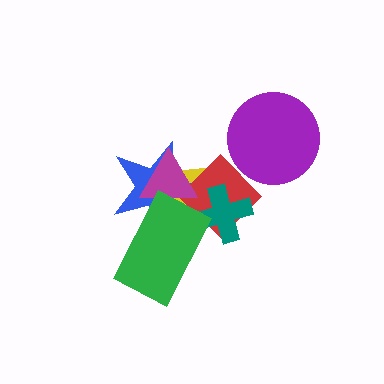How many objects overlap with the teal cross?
3 objects overlap with the teal cross.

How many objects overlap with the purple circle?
1 object overlaps with the purple circle.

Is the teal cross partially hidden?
Yes, it is partially covered by another shape.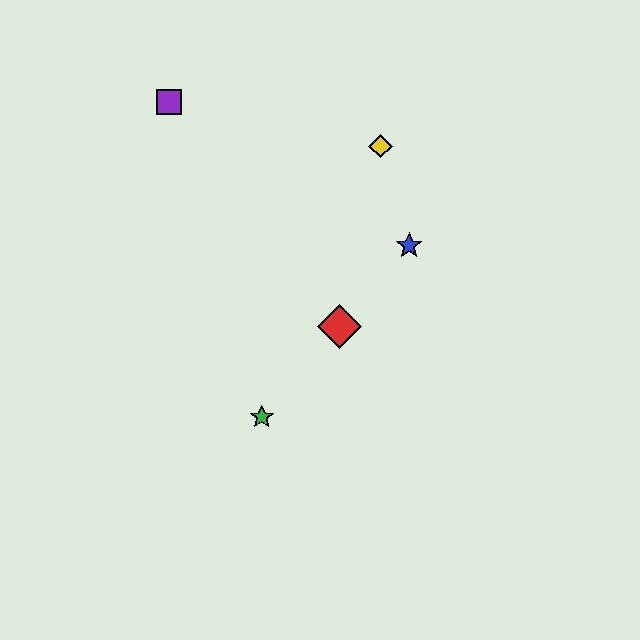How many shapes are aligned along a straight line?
3 shapes (the red diamond, the blue star, the green star) are aligned along a straight line.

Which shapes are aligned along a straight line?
The red diamond, the blue star, the green star are aligned along a straight line.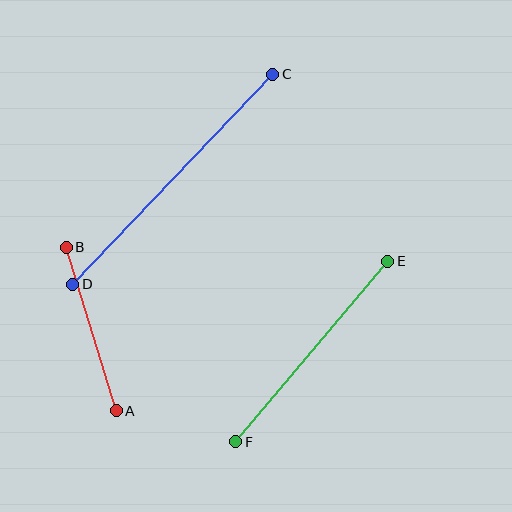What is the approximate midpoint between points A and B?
The midpoint is at approximately (91, 329) pixels.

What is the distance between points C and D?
The distance is approximately 290 pixels.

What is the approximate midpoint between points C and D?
The midpoint is at approximately (173, 179) pixels.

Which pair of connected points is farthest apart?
Points C and D are farthest apart.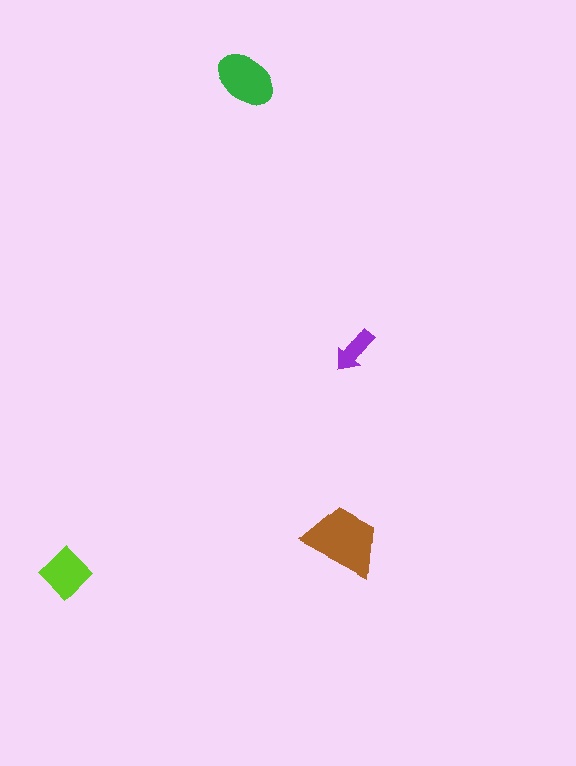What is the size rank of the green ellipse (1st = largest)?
2nd.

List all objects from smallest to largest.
The purple arrow, the lime diamond, the green ellipse, the brown trapezoid.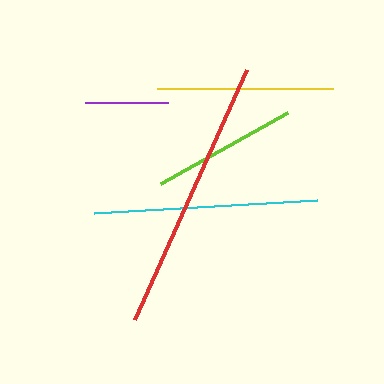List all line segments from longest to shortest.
From longest to shortest: red, cyan, yellow, lime, purple.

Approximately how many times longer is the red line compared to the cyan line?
The red line is approximately 1.2 times the length of the cyan line.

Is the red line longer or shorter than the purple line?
The red line is longer than the purple line.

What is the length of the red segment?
The red segment is approximately 274 pixels long.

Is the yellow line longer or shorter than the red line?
The red line is longer than the yellow line.